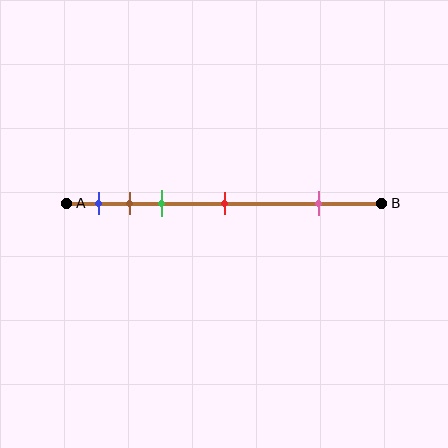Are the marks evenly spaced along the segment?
No, the marks are not evenly spaced.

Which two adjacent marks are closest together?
The brown and green marks are the closest adjacent pair.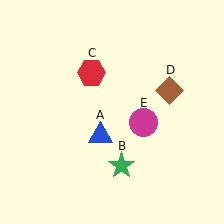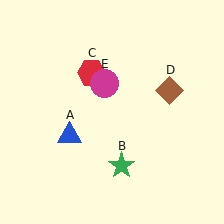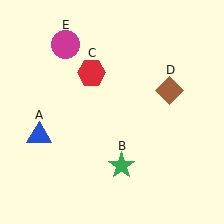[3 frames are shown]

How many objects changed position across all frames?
2 objects changed position: blue triangle (object A), magenta circle (object E).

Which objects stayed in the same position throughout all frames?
Green star (object B) and red hexagon (object C) and brown diamond (object D) remained stationary.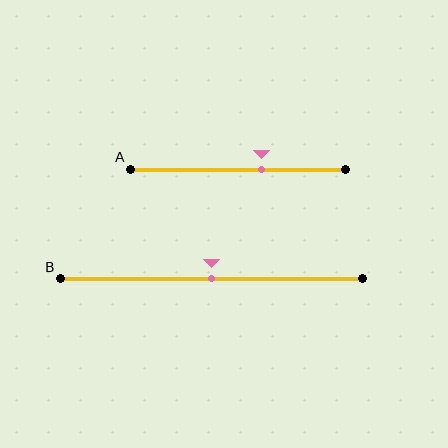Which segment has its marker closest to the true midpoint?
Segment B has its marker closest to the true midpoint.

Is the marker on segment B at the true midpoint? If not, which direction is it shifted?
Yes, the marker on segment B is at the true midpoint.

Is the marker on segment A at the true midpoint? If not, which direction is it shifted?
No, the marker on segment A is shifted to the right by about 11% of the segment length.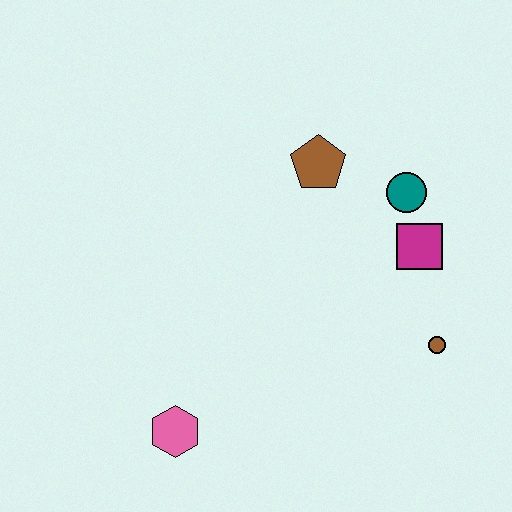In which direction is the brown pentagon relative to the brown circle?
The brown pentagon is above the brown circle.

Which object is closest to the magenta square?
The teal circle is closest to the magenta square.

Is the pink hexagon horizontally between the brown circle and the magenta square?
No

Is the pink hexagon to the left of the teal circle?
Yes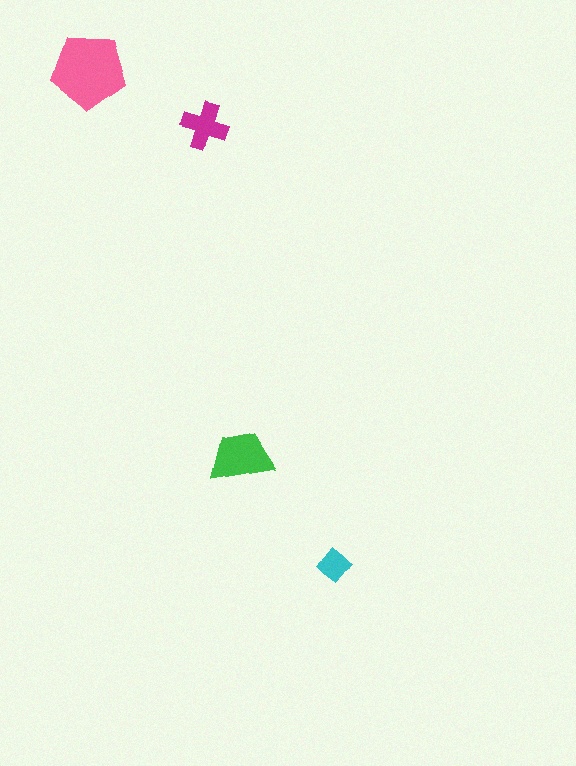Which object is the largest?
The pink pentagon.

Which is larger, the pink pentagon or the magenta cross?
The pink pentagon.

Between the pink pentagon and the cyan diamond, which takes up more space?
The pink pentagon.